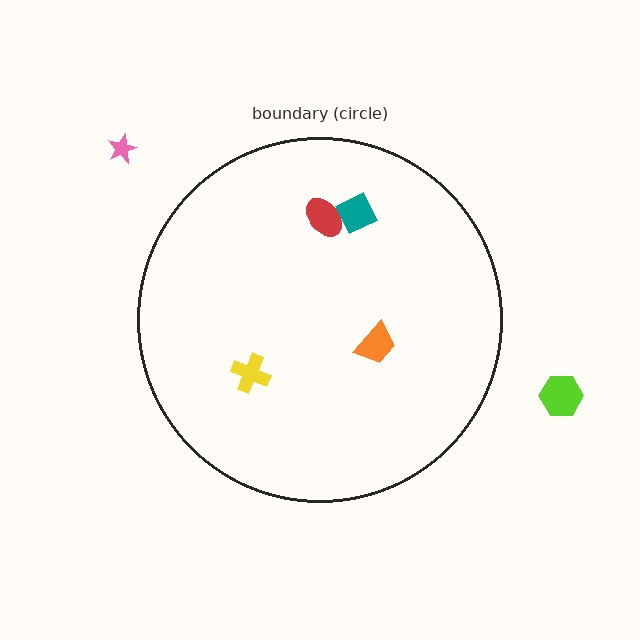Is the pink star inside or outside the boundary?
Outside.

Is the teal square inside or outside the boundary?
Inside.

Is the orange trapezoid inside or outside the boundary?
Inside.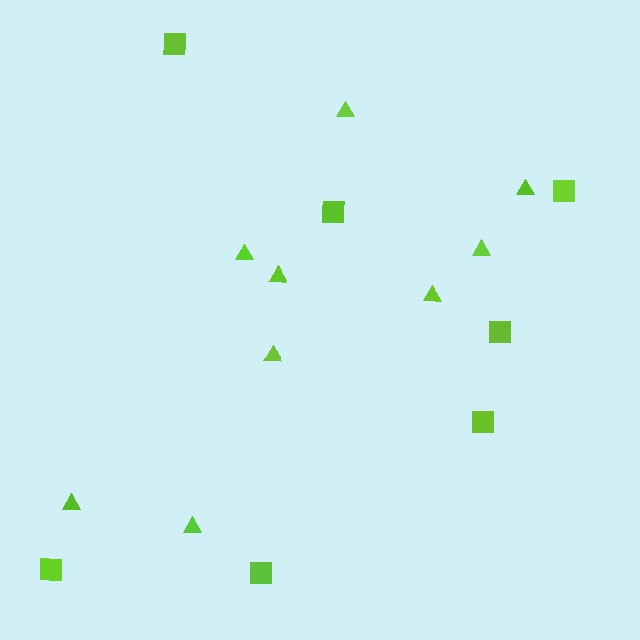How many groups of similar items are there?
There are 2 groups: one group of squares (7) and one group of triangles (9).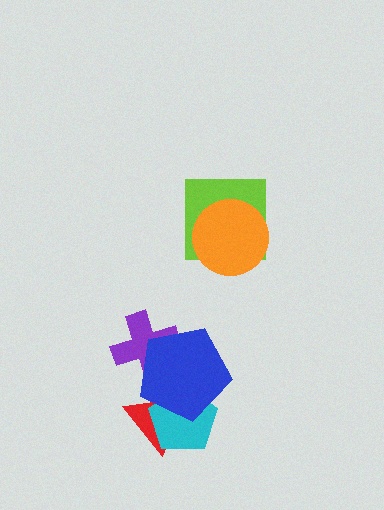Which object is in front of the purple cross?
The blue pentagon is in front of the purple cross.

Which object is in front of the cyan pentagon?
The blue pentagon is in front of the cyan pentagon.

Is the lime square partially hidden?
Yes, it is partially covered by another shape.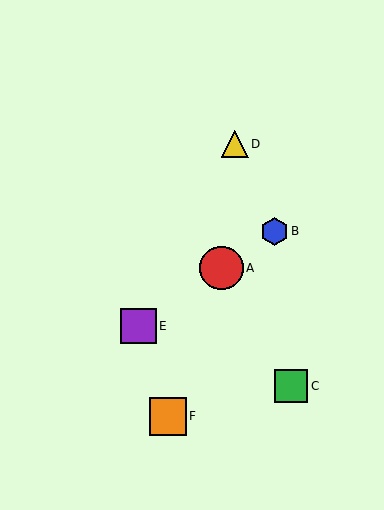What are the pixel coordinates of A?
Object A is at (222, 268).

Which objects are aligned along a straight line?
Objects A, B, E are aligned along a straight line.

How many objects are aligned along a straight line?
3 objects (A, B, E) are aligned along a straight line.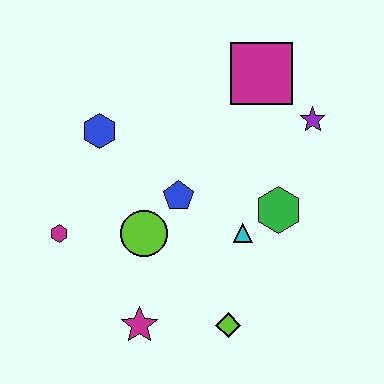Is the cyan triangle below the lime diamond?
No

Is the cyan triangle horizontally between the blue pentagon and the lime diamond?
No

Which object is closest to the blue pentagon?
The lime circle is closest to the blue pentagon.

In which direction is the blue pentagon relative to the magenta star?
The blue pentagon is above the magenta star.